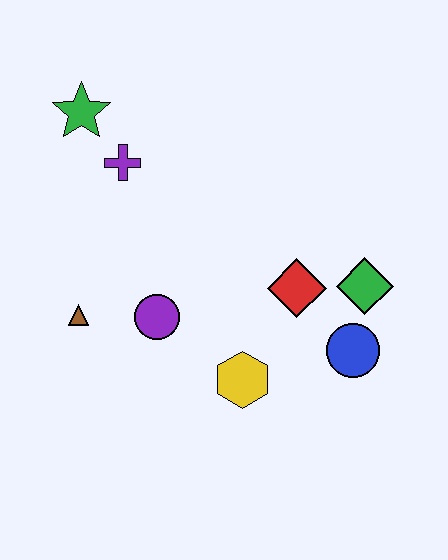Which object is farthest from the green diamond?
The green star is farthest from the green diamond.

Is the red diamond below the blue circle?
No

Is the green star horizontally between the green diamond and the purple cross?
No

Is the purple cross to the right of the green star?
Yes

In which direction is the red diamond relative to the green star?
The red diamond is to the right of the green star.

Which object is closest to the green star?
The purple cross is closest to the green star.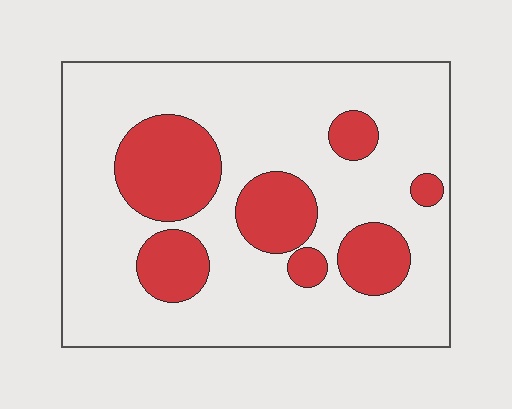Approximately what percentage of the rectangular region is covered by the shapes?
Approximately 25%.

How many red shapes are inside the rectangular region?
7.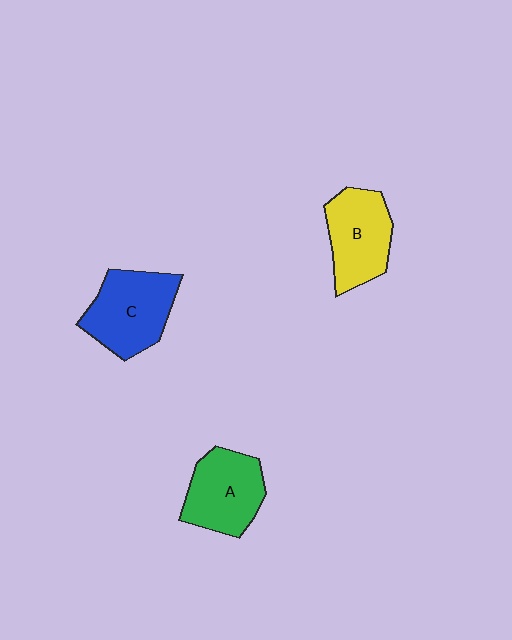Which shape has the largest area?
Shape C (blue).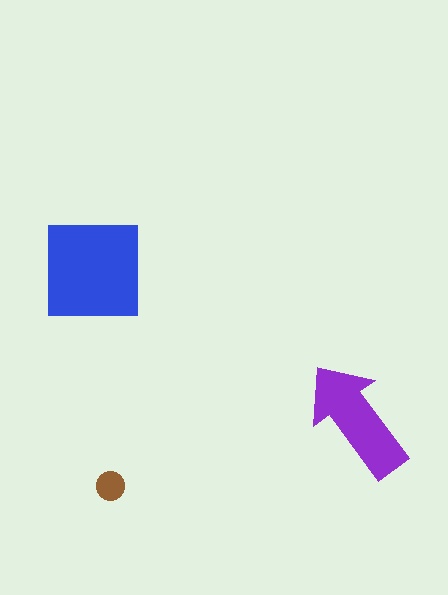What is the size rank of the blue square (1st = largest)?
1st.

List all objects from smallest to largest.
The brown circle, the purple arrow, the blue square.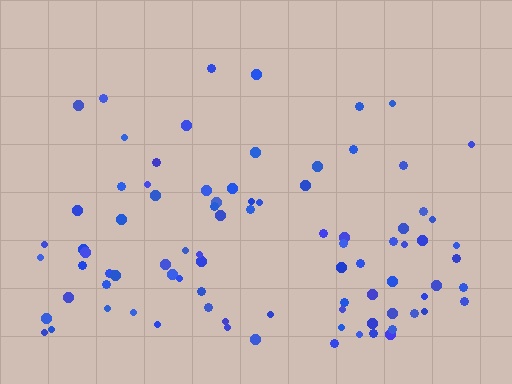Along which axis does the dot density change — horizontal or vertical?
Vertical.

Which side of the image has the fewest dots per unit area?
The top.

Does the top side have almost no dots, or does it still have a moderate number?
Still a moderate number, just noticeably fewer than the bottom.